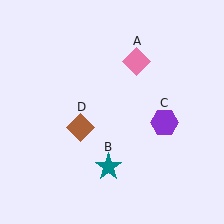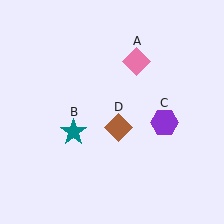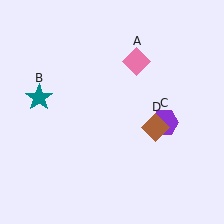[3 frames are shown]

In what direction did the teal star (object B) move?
The teal star (object B) moved up and to the left.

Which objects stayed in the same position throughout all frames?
Pink diamond (object A) and purple hexagon (object C) remained stationary.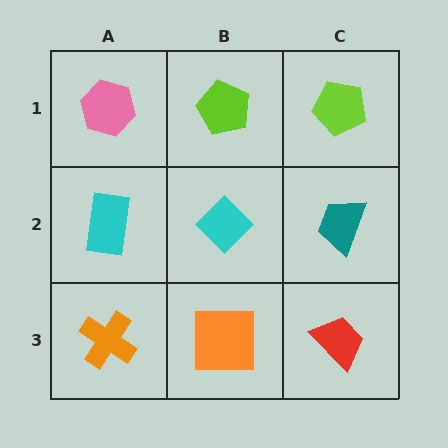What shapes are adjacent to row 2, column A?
A pink hexagon (row 1, column A), an orange cross (row 3, column A), a cyan diamond (row 2, column B).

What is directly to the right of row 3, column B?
A red trapezoid.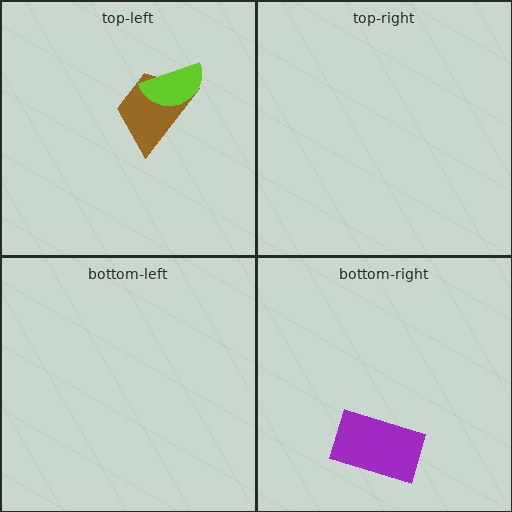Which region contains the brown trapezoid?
The top-left region.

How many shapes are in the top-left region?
2.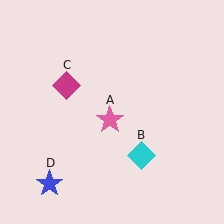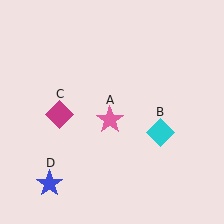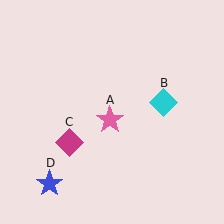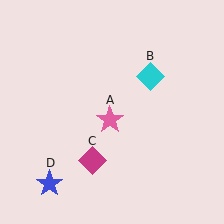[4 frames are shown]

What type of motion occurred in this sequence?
The cyan diamond (object B), magenta diamond (object C) rotated counterclockwise around the center of the scene.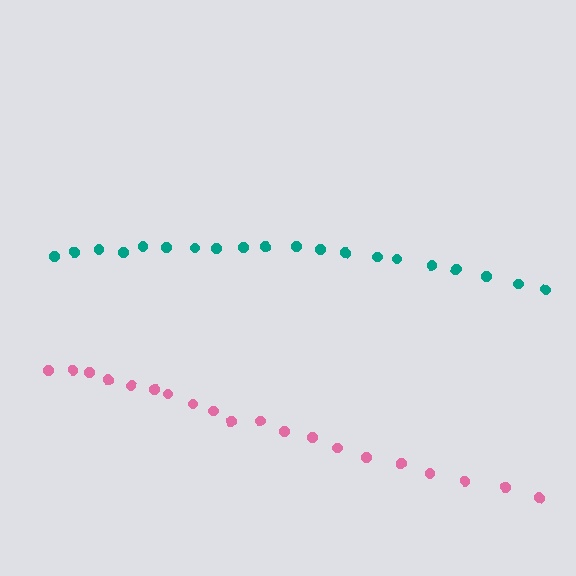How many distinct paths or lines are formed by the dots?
There are 2 distinct paths.